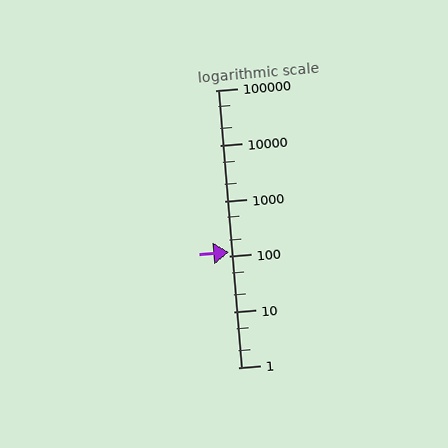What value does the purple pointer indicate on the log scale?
The pointer indicates approximately 120.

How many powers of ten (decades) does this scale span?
The scale spans 5 decades, from 1 to 100000.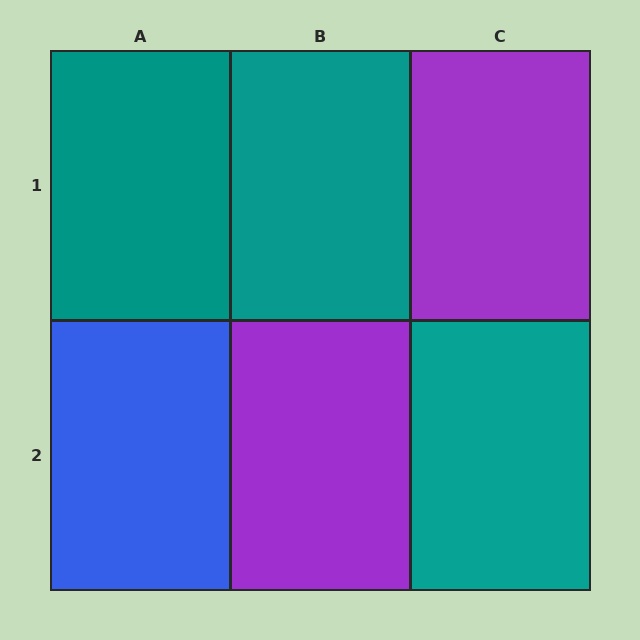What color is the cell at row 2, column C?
Teal.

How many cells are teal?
3 cells are teal.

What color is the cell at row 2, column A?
Blue.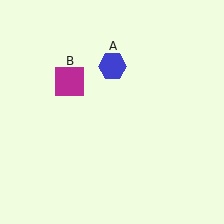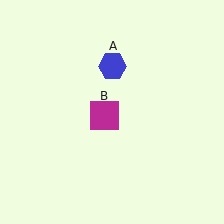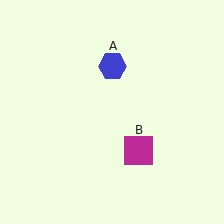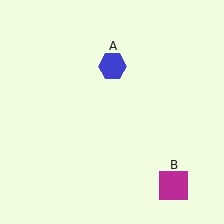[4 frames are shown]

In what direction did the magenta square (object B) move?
The magenta square (object B) moved down and to the right.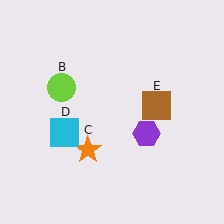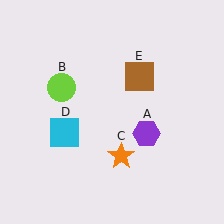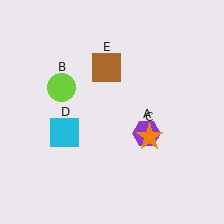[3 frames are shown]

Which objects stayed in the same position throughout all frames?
Purple hexagon (object A) and lime circle (object B) and cyan square (object D) remained stationary.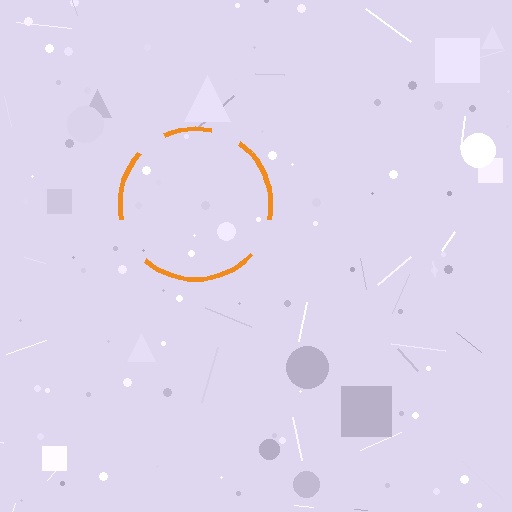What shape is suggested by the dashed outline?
The dashed outline suggests a circle.